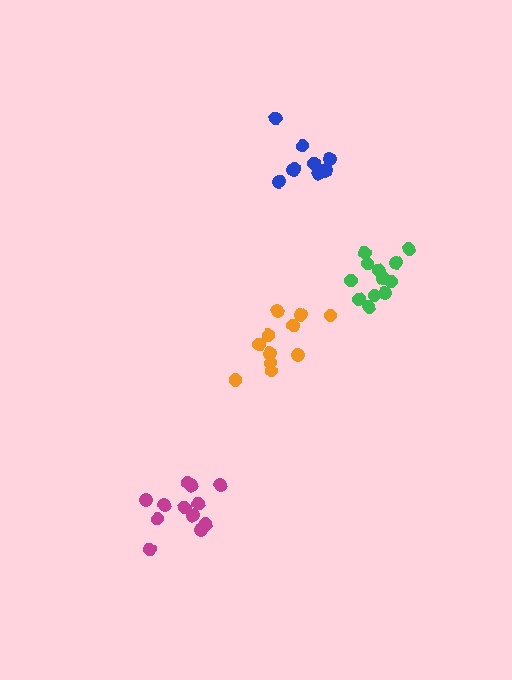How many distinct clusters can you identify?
There are 4 distinct clusters.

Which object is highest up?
The blue cluster is topmost.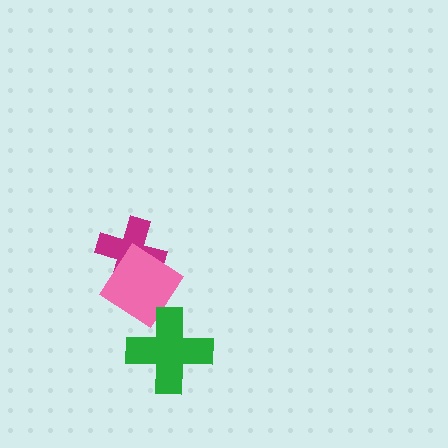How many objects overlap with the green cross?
0 objects overlap with the green cross.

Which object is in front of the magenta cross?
The pink diamond is in front of the magenta cross.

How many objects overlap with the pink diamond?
1 object overlaps with the pink diamond.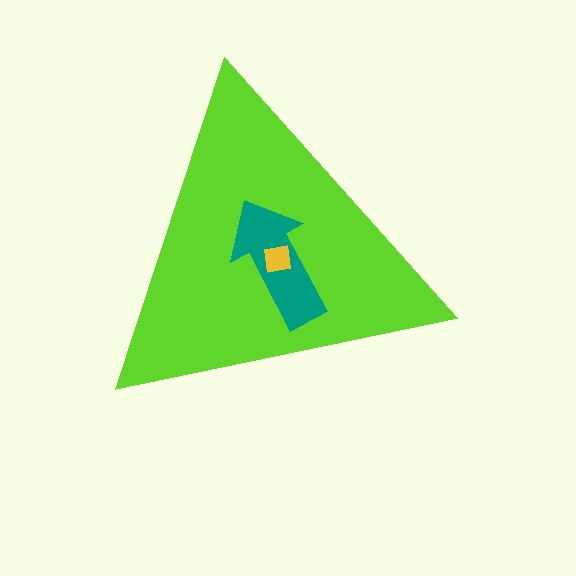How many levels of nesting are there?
3.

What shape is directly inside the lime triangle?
The teal arrow.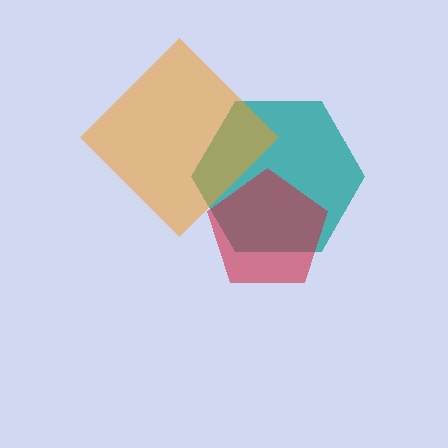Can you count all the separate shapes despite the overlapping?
Yes, there are 3 separate shapes.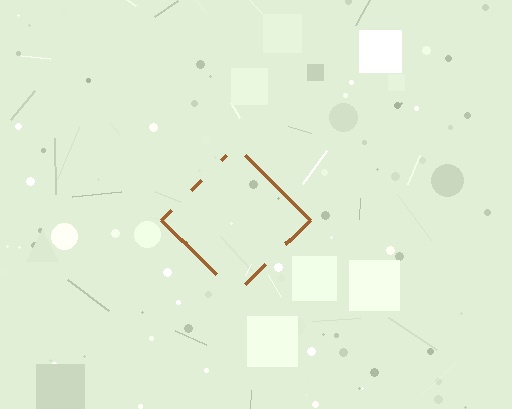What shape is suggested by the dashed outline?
The dashed outline suggests a diamond.